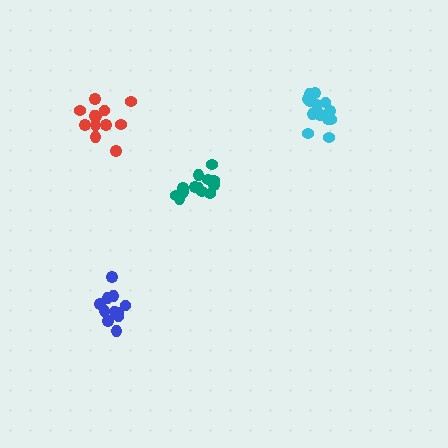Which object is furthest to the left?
The red cluster is leftmost.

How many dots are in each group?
Group 1: 11 dots, Group 2: 14 dots, Group 3: 13 dots, Group 4: 12 dots (50 total).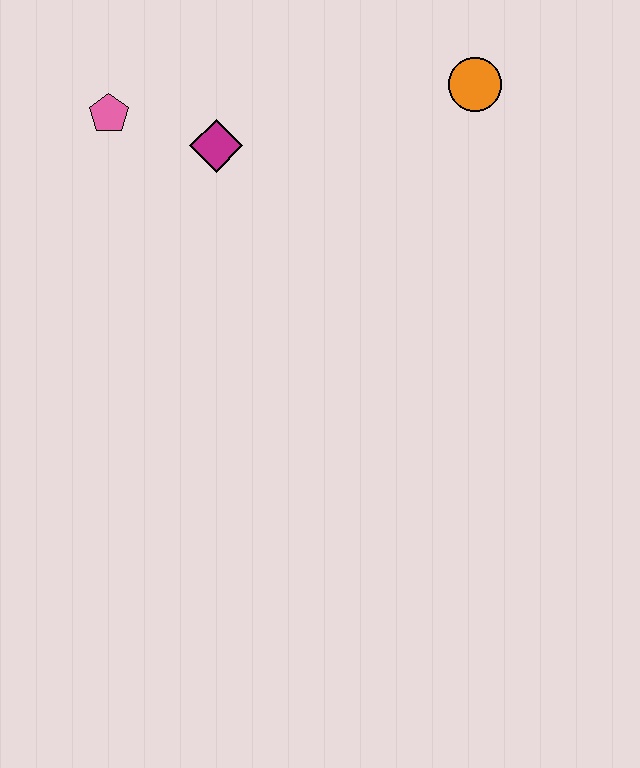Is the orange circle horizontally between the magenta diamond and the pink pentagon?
No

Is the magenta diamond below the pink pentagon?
Yes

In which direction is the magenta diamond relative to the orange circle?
The magenta diamond is to the left of the orange circle.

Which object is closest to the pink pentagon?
The magenta diamond is closest to the pink pentagon.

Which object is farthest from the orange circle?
The pink pentagon is farthest from the orange circle.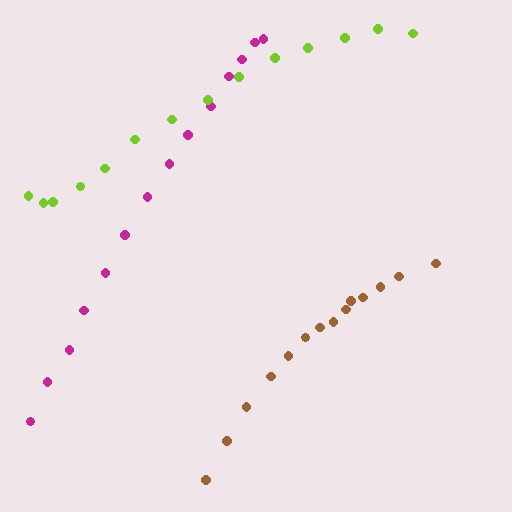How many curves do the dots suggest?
There are 3 distinct paths.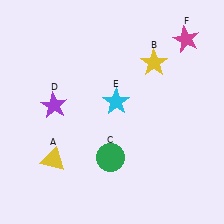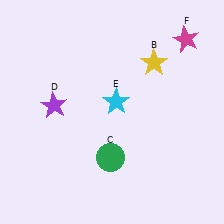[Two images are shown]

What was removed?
The yellow triangle (A) was removed in Image 2.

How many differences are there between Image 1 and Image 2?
There is 1 difference between the two images.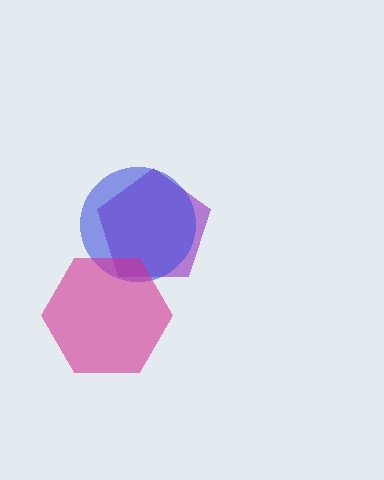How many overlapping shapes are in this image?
There are 3 overlapping shapes in the image.